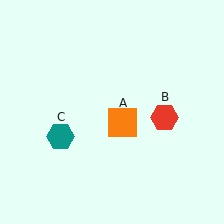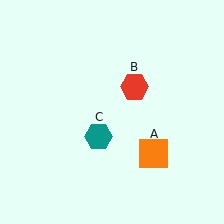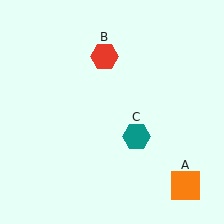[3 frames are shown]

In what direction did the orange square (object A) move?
The orange square (object A) moved down and to the right.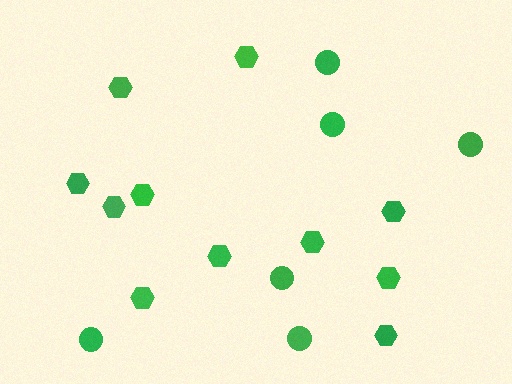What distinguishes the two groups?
There are 2 groups: one group of circles (6) and one group of hexagons (11).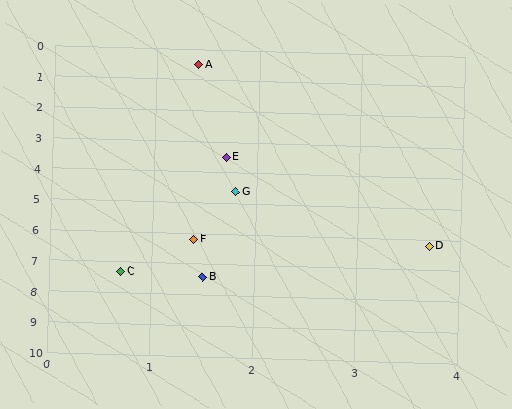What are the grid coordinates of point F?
Point F is at approximately (1.4, 6.2).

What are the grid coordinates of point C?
Point C is at approximately (0.7, 7.3).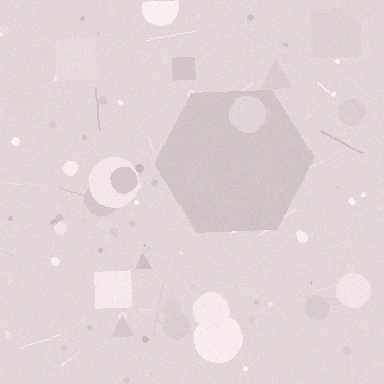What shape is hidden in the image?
A hexagon is hidden in the image.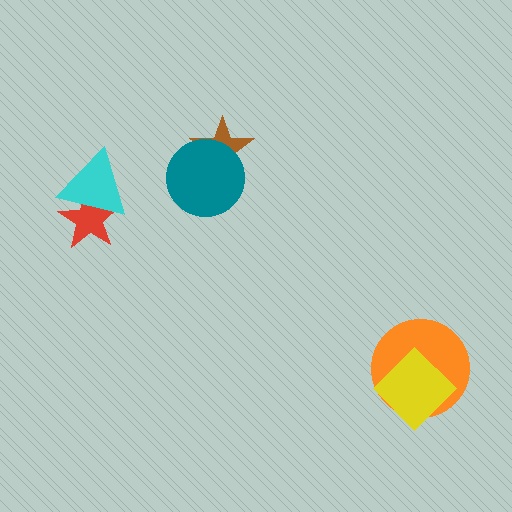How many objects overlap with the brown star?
1 object overlaps with the brown star.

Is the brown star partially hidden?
Yes, it is partially covered by another shape.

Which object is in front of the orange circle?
The yellow diamond is in front of the orange circle.